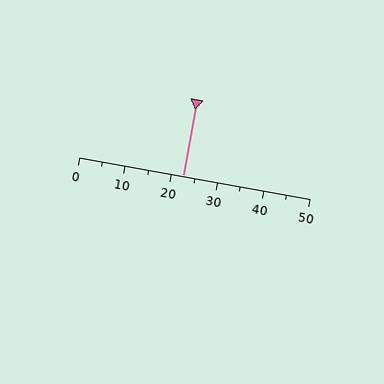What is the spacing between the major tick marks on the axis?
The major ticks are spaced 10 apart.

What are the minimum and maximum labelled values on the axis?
The axis runs from 0 to 50.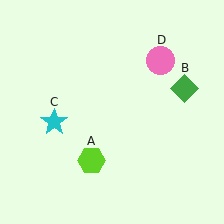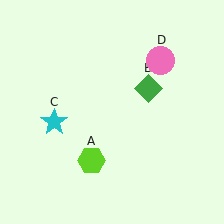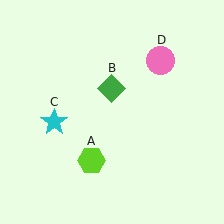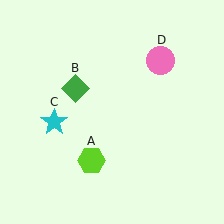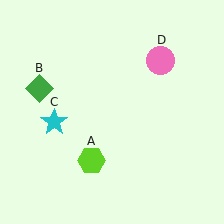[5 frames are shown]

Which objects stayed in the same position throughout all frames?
Lime hexagon (object A) and cyan star (object C) and pink circle (object D) remained stationary.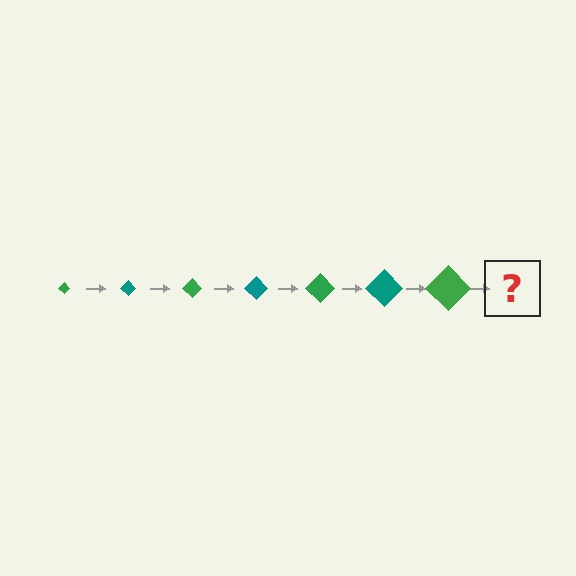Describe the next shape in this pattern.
It should be a teal diamond, larger than the previous one.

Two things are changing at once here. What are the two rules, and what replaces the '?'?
The two rules are that the diamond grows larger each step and the color cycles through green and teal. The '?' should be a teal diamond, larger than the previous one.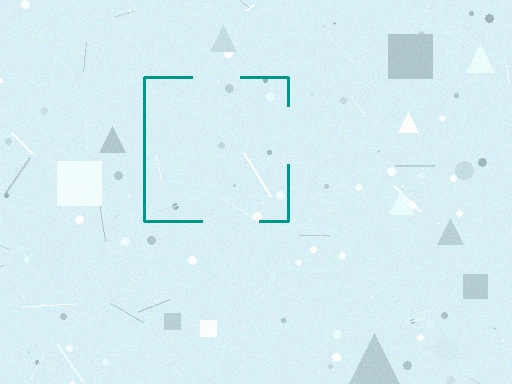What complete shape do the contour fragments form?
The contour fragments form a square.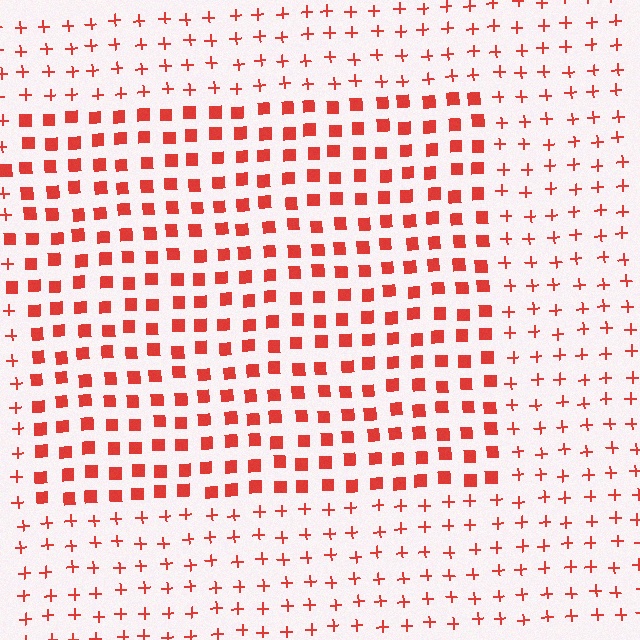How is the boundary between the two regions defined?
The boundary is defined by a change in element shape: squares inside vs. plus signs outside. All elements share the same color and spacing.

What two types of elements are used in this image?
The image uses squares inside the rectangle region and plus signs outside it.